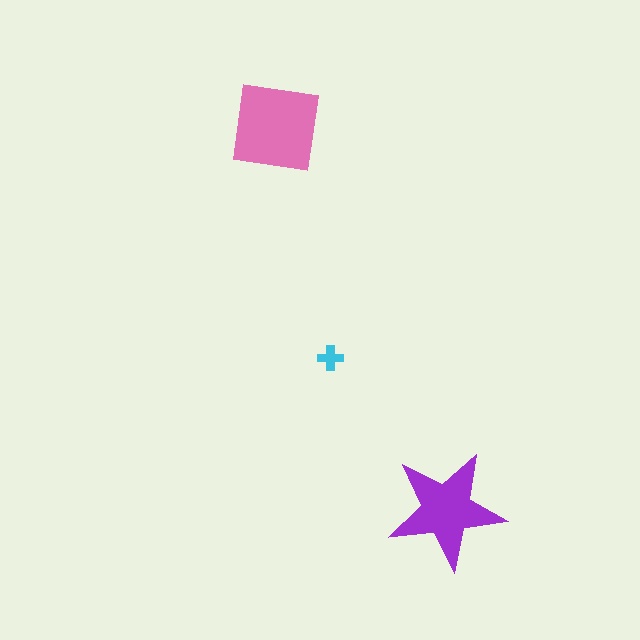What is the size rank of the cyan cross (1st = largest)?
3rd.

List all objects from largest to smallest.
The pink square, the purple star, the cyan cross.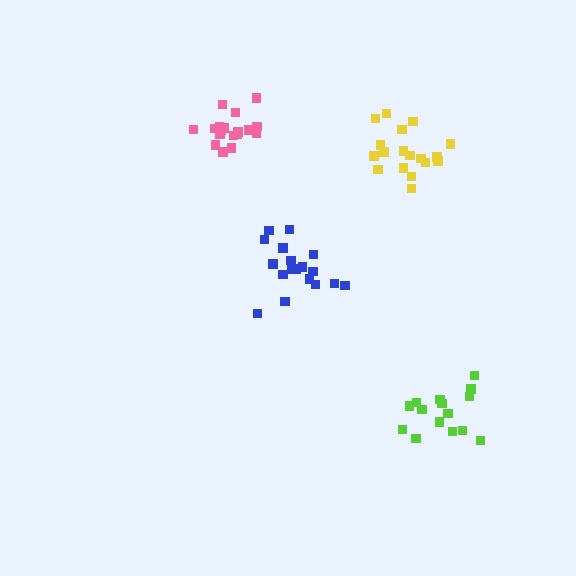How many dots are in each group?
Group 1: 15 dots, Group 2: 18 dots, Group 3: 18 dots, Group 4: 18 dots (69 total).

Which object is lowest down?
The lime cluster is bottommost.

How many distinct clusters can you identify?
There are 4 distinct clusters.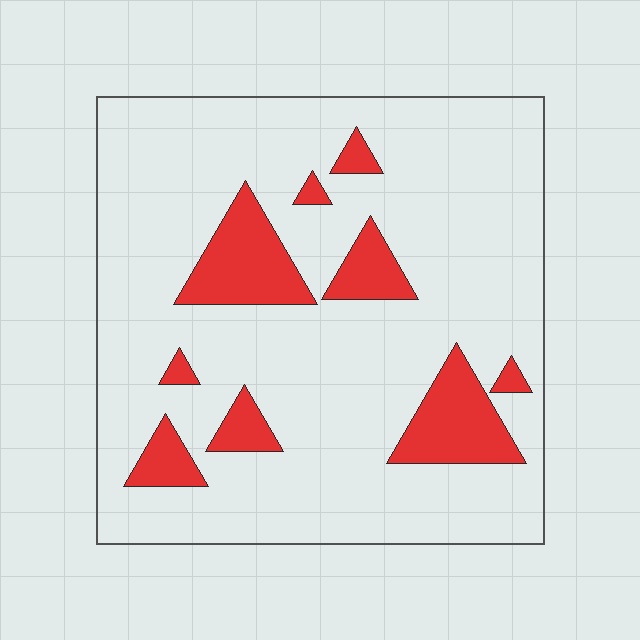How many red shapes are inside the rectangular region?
9.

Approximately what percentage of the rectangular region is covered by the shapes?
Approximately 15%.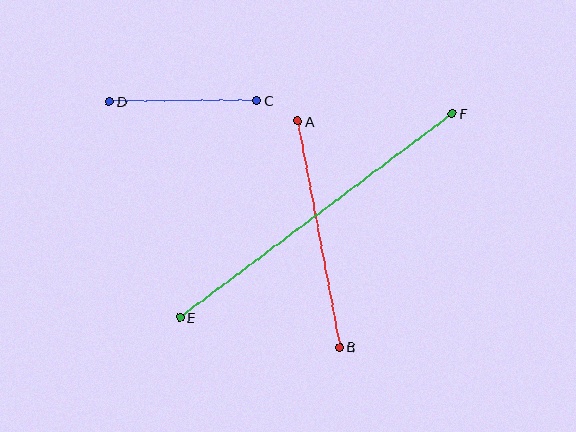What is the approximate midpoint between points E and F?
The midpoint is at approximately (316, 216) pixels.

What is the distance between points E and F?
The distance is approximately 340 pixels.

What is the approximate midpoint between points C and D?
The midpoint is at approximately (183, 101) pixels.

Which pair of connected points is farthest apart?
Points E and F are farthest apart.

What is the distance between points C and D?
The distance is approximately 147 pixels.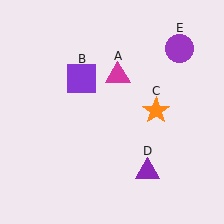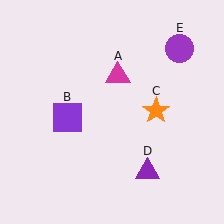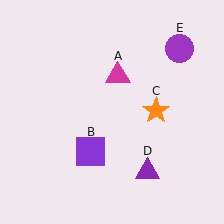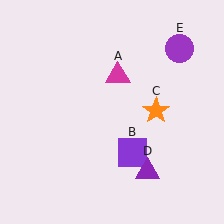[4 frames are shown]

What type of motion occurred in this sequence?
The purple square (object B) rotated counterclockwise around the center of the scene.